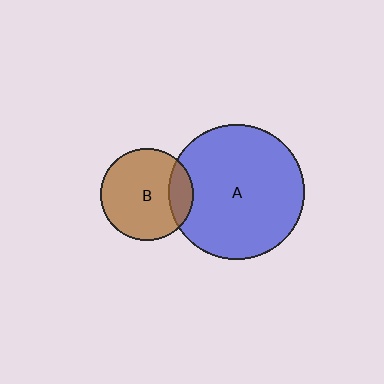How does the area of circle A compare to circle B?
Approximately 2.2 times.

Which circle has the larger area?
Circle A (blue).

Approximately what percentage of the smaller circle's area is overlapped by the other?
Approximately 15%.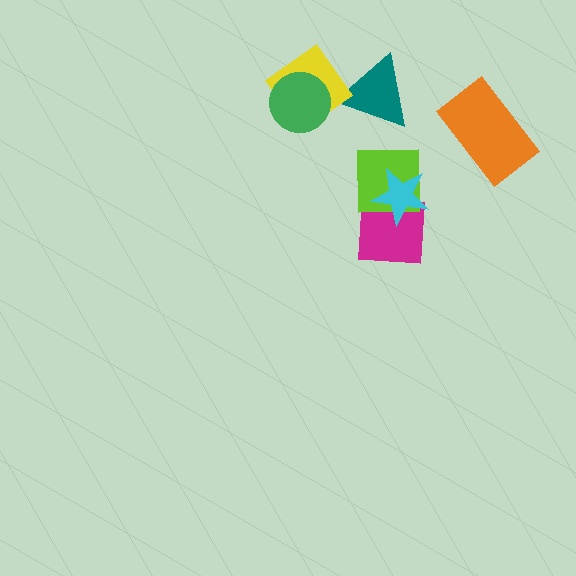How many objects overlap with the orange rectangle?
0 objects overlap with the orange rectangle.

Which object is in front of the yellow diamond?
The green circle is in front of the yellow diamond.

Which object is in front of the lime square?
The cyan star is in front of the lime square.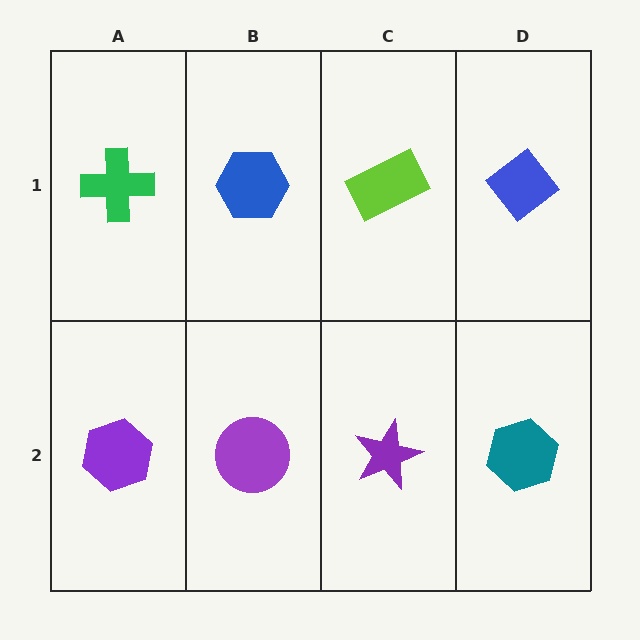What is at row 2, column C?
A purple star.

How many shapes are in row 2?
4 shapes.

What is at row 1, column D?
A blue diamond.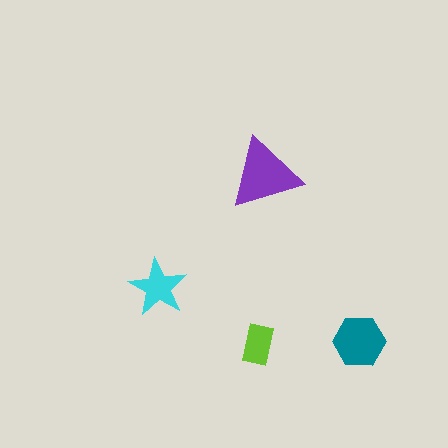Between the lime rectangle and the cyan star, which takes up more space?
The cyan star.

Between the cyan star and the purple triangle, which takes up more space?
The purple triangle.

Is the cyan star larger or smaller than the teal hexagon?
Smaller.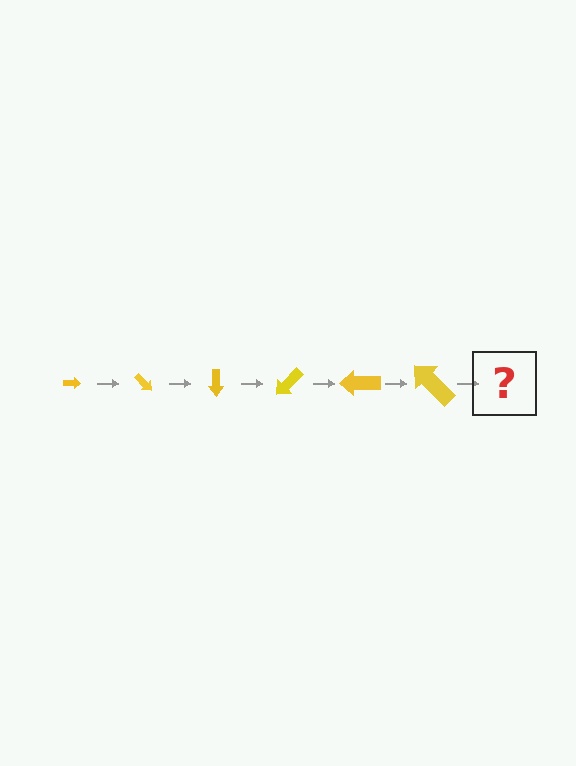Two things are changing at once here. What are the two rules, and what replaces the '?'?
The two rules are that the arrow grows larger each step and it rotates 45 degrees each step. The '?' should be an arrow, larger than the previous one and rotated 270 degrees from the start.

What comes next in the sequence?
The next element should be an arrow, larger than the previous one and rotated 270 degrees from the start.